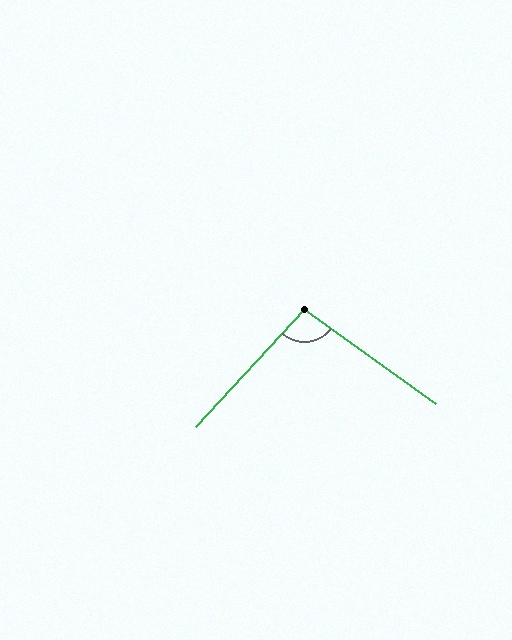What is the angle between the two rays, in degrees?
Approximately 97 degrees.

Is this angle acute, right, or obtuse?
It is obtuse.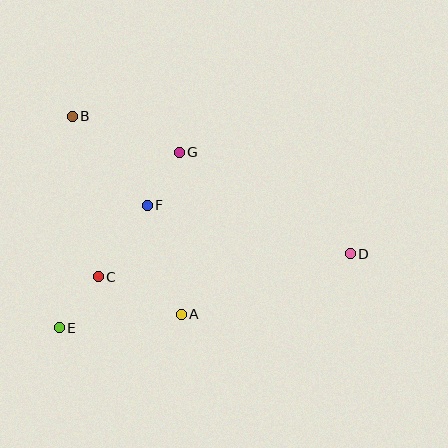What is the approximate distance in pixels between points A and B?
The distance between A and B is approximately 226 pixels.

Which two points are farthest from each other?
Points B and D are farthest from each other.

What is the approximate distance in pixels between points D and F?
The distance between D and F is approximately 209 pixels.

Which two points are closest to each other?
Points F and G are closest to each other.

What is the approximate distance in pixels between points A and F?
The distance between A and F is approximately 114 pixels.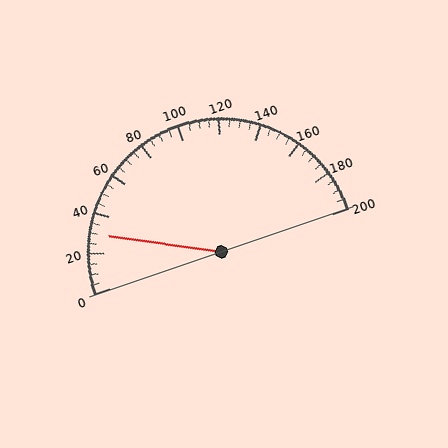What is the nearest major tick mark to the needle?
The nearest major tick mark is 40.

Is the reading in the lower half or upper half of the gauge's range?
The reading is in the lower half of the range (0 to 200).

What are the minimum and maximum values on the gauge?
The gauge ranges from 0 to 200.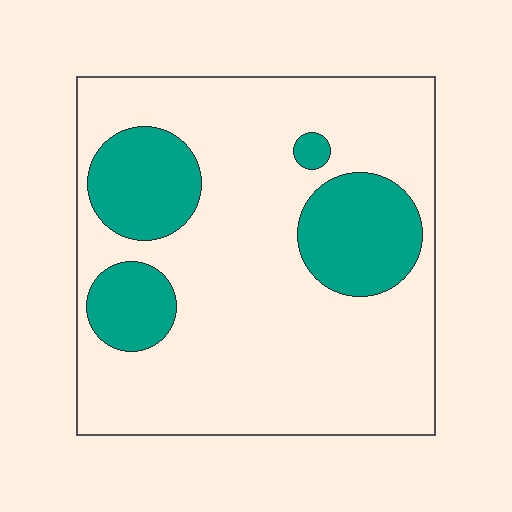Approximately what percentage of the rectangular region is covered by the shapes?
Approximately 25%.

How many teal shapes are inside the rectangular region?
4.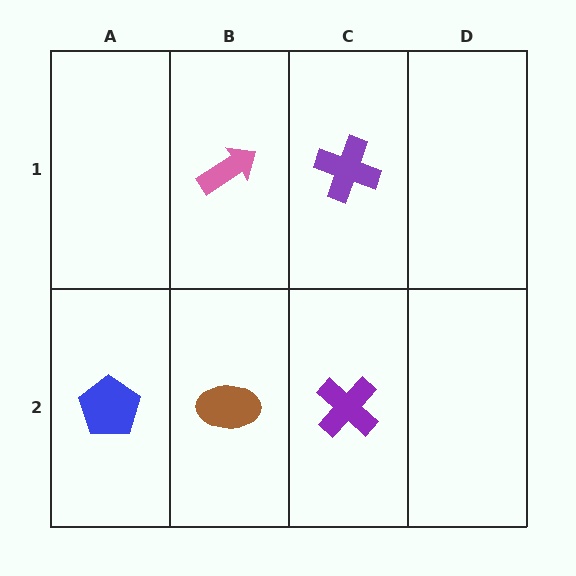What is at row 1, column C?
A purple cross.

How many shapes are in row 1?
2 shapes.